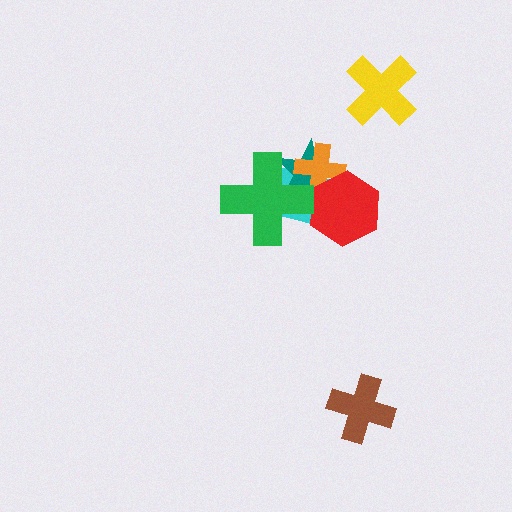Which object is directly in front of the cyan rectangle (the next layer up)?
The teal star is directly in front of the cyan rectangle.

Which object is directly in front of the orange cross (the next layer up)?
The red hexagon is directly in front of the orange cross.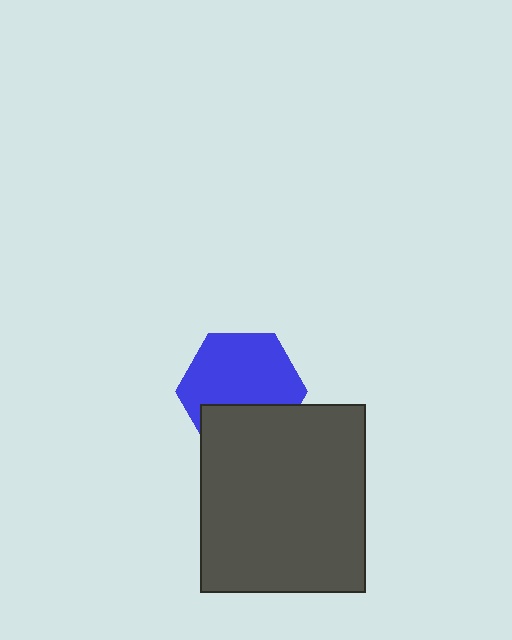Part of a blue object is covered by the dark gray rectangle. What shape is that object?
It is a hexagon.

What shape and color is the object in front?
The object in front is a dark gray rectangle.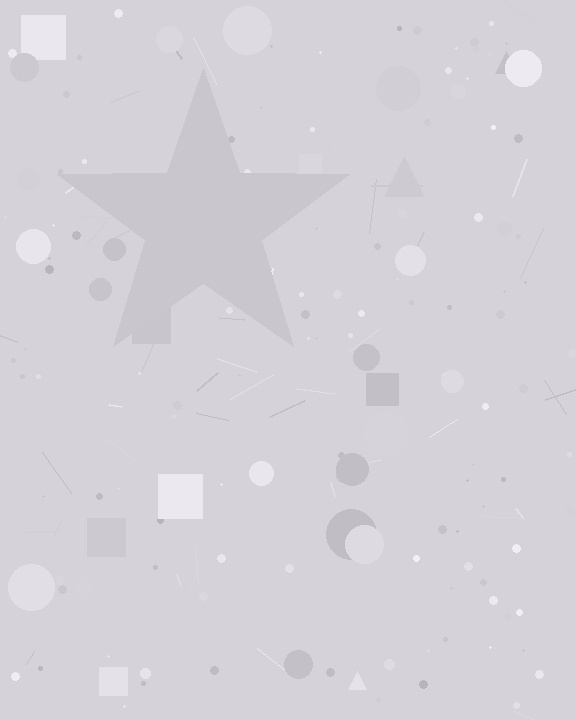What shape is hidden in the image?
A star is hidden in the image.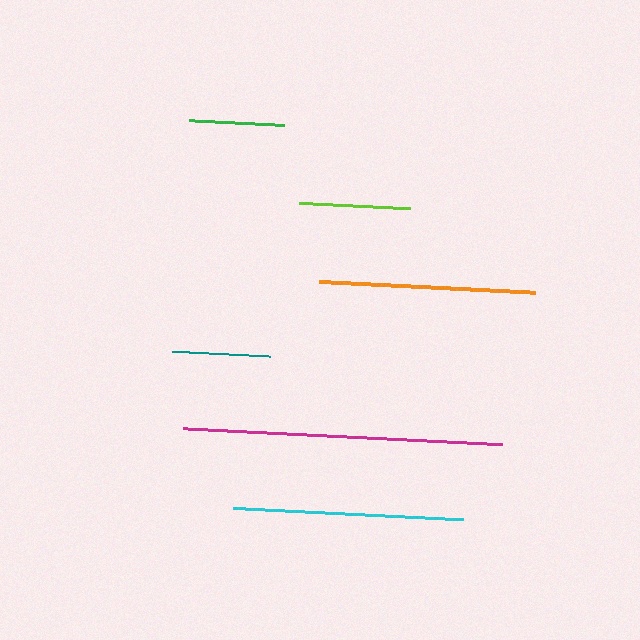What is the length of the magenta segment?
The magenta segment is approximately 319 pixels long.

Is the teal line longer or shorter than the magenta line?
The magenta line is longer than the teal line.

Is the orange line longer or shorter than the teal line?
The orange line is longer than the teal line.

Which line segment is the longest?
The magenta line is the longest at approximately 319 pixels.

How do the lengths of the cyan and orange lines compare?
The cyan and orange lines are approximately the same length.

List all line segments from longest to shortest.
From longest to shortest: magenta, cyan, orange, lime, teal, green.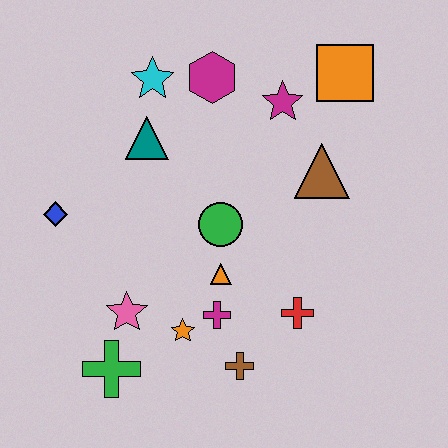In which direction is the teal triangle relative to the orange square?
The teal triangle is to the left of the orange square.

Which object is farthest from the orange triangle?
The orange square is farthest from the orange triangle.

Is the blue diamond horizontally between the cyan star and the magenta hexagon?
No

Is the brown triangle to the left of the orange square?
Yes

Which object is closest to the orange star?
The magenta cross is closest to the orange star.